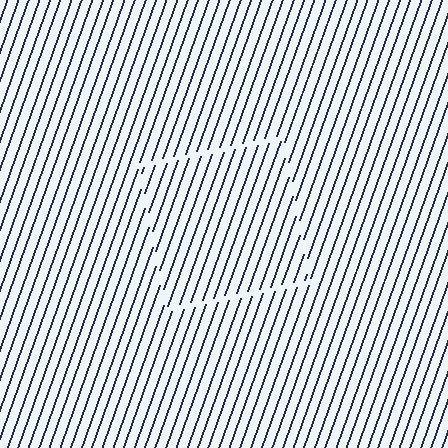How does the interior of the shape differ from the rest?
The interior of the shape contains the same grating, shifted by half a period — the contour is defined by the phase discontinuity where line-ends from the inner and outer gratings abut.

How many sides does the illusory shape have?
4 sides — the line-ends trace a square.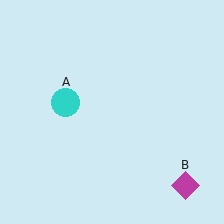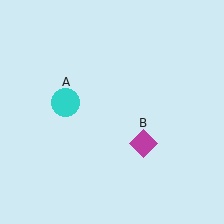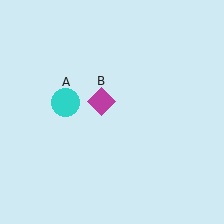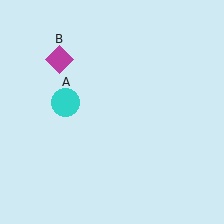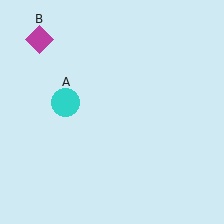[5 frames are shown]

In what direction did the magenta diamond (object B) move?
The magenta diamond (object B) moved up and to the left.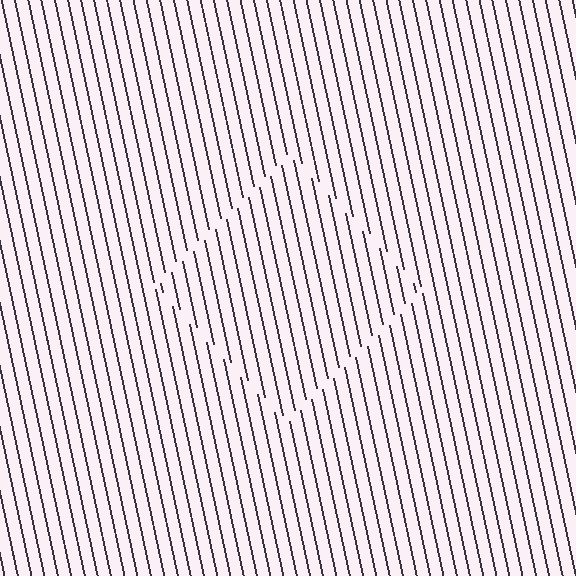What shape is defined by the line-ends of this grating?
An illusory square. The interior of the shape contains the same grating, shifted by half a period — the contour is defined by the phase discontinuity where line-ends from the inner and outer gratings abut.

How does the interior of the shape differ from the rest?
The interior of the shape contains the same grating, shifted by half a period — the contour is defined by the phase discontinuity where line-ends from the inner and outer gratings abut.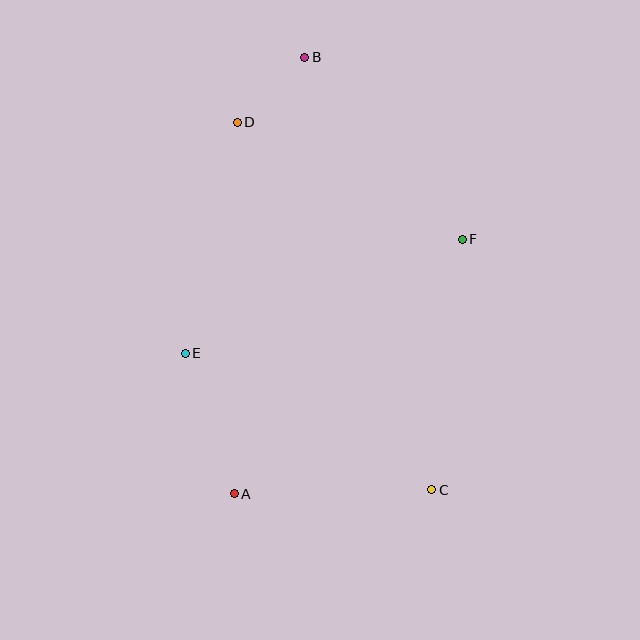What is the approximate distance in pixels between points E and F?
The distance between E and F is approximately 299 pixels.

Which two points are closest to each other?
Points B and D are closest to each other.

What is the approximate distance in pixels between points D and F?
The distance between D and F is approximately 253 pixels.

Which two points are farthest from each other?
Points B and C are farthest from each other.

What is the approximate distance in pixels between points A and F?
The distance between A and F is approximately 341 pixels.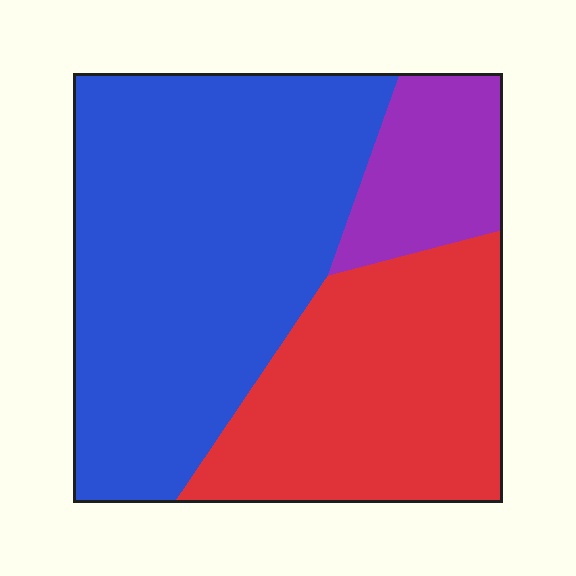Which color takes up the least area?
Purple, at roughly 15%.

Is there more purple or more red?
Red.